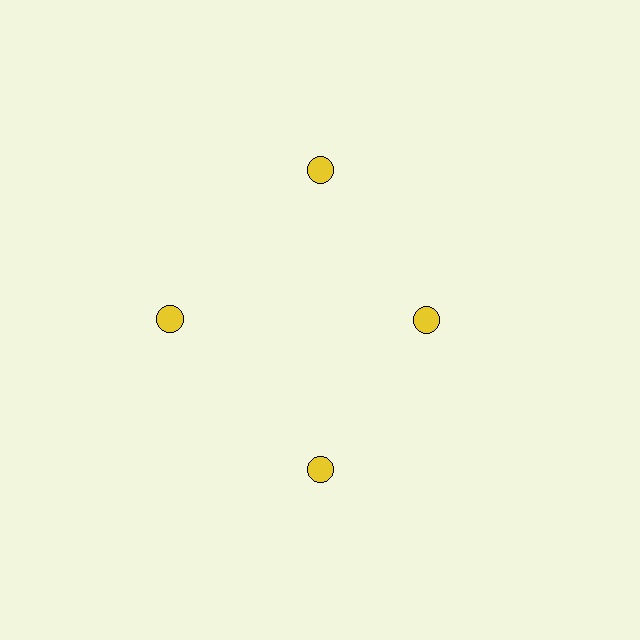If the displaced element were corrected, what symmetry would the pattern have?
It would have 4-fold rotational symmetry — the pattern would map onto itself every 90 degrees.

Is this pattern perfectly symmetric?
No. The 4 yellow circles are arranged in a ring, but one element near the 3 o'clock position is pulled inward toward the center, breaking the 4-fold rotational symmetry.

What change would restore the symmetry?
The symmetry would be restored by moving it outward, back onto the ring so that all 4 circles sit at equal angles and equal distance from the center.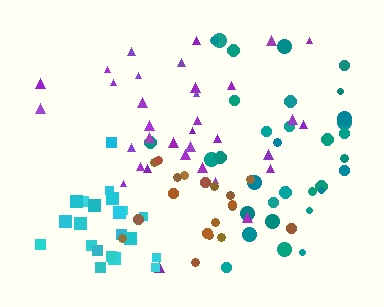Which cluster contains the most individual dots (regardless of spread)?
Purple (35).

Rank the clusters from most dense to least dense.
cyan, brown, purple, teal.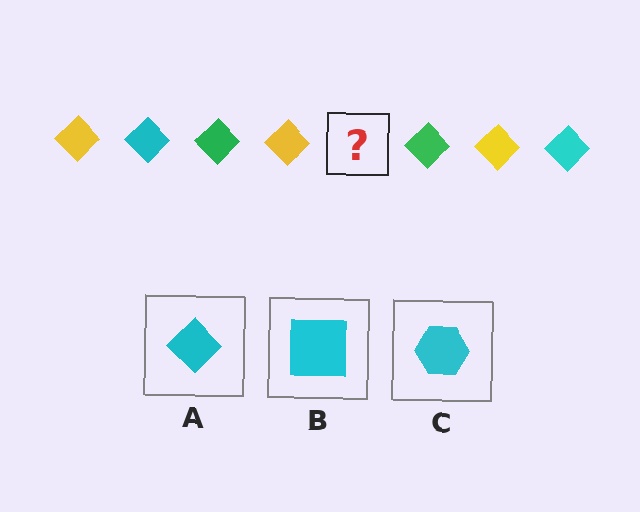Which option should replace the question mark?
Option A.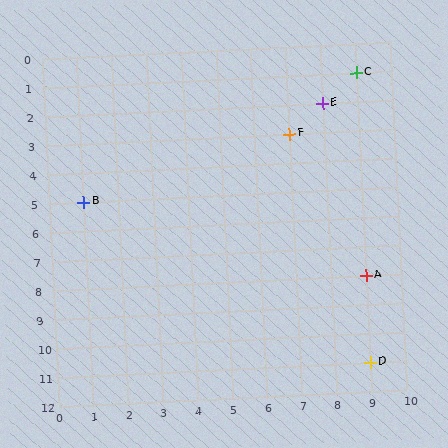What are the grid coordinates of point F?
Point F is at grid coordinates (7, 3).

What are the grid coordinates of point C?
Point C is at grid coordinates (9, 1).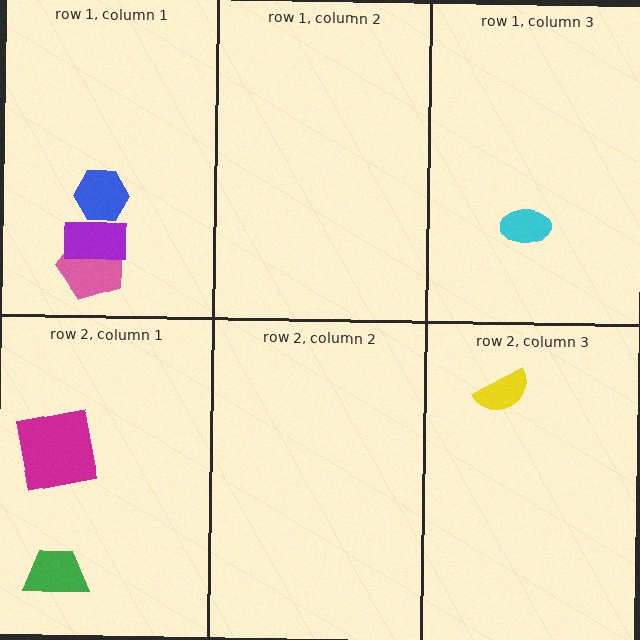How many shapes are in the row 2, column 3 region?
1.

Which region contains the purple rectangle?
The row 1, column 1 region.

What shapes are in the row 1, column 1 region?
The pink pentagon, the blue hexagon, the purple rectangle.